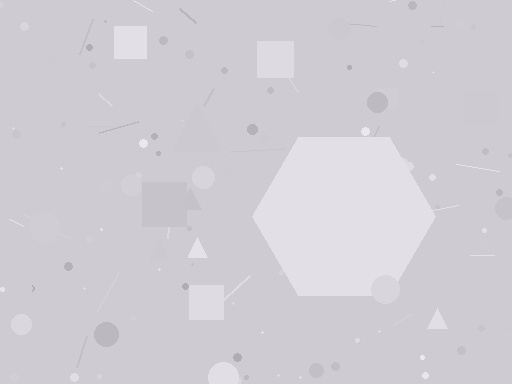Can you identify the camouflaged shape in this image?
The camouflaged shape is a hexagon.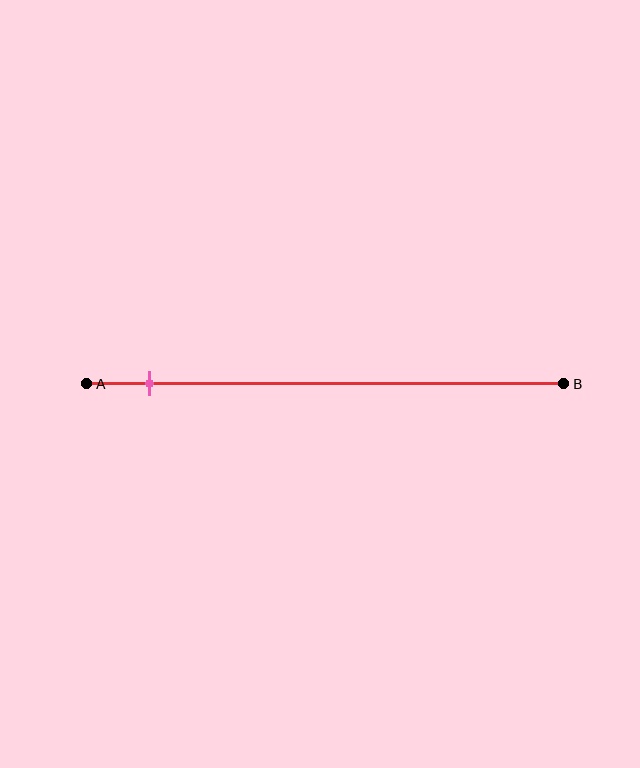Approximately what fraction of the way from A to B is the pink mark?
The pink mark is approximately 15% of the way from A to B.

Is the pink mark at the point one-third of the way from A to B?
No, the mark is at about 15% from A, not at the 33% one-third point.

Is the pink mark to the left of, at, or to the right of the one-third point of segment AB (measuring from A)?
The pink mark is to the left of the one-third point of segment AB.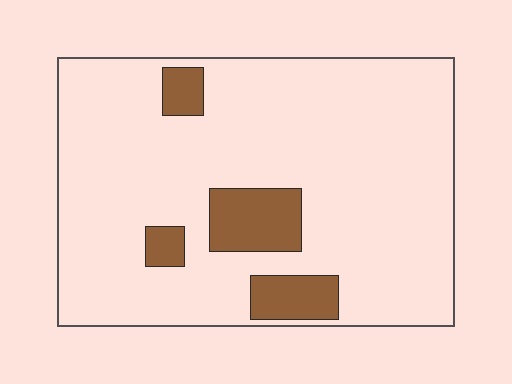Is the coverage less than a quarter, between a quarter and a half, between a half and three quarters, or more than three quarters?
Less than a quarter.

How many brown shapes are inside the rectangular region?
4.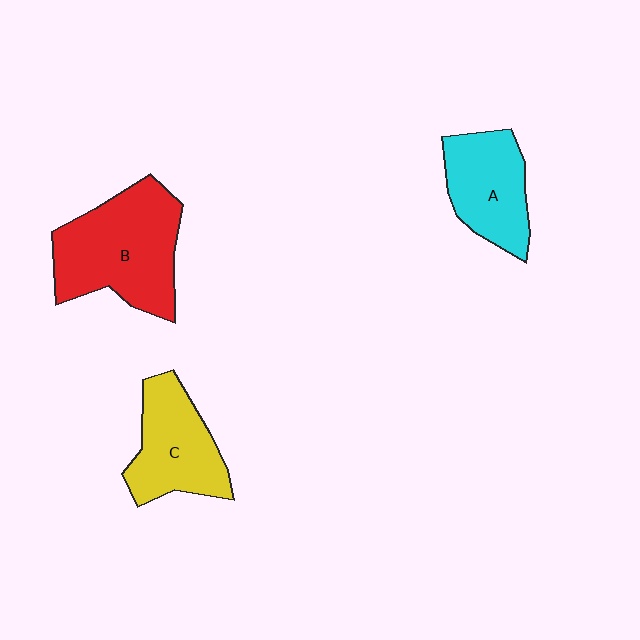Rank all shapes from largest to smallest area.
From largest to smallest: B (red), C (yellow), A (cyan).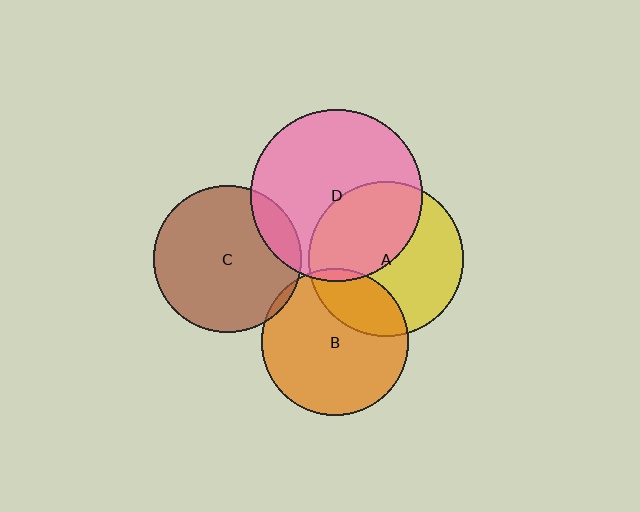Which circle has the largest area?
Circle D (pink).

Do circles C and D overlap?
Yes.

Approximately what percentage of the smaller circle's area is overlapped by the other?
Approximately 15%.